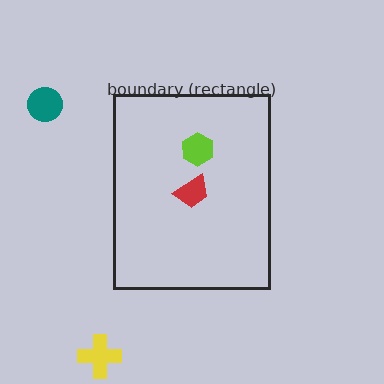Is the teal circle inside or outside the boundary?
Outside.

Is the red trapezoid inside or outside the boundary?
Inside.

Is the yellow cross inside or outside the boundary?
Outside.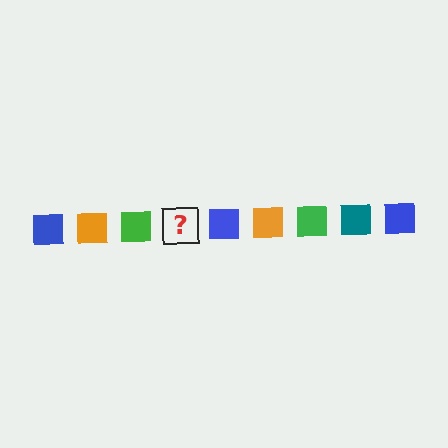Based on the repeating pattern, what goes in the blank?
The blank should be a teal square.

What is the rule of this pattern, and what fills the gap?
The rule is that the pattern cycles through blue, orange, green, teal squares. The gap should be filled with a teal square.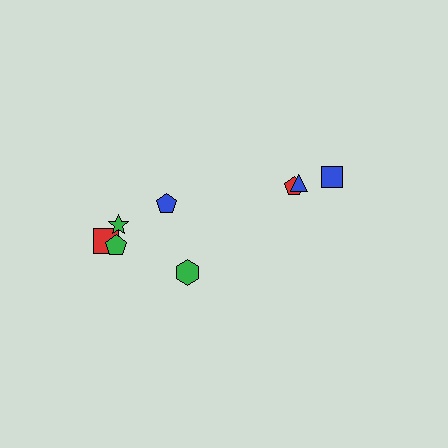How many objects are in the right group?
There are 3 objects.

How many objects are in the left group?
There are 5 objects.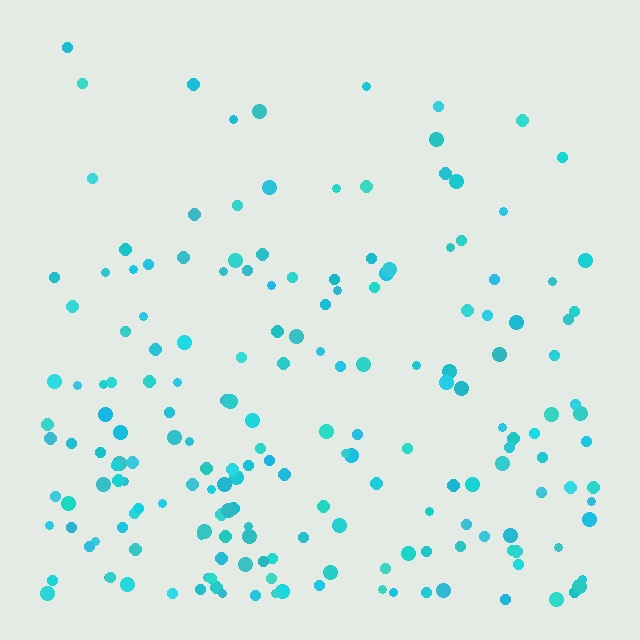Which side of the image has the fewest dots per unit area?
The top.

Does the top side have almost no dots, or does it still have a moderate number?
Still a moderate number, just noticeably fewer than the bottom.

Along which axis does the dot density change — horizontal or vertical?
Vertical.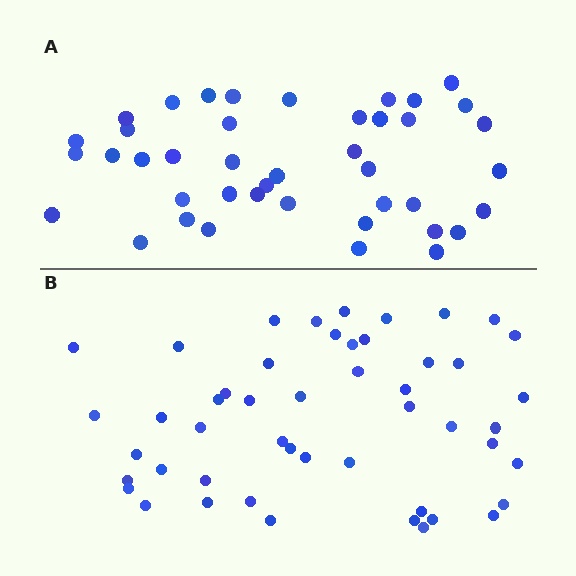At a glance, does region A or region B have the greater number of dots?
Region B (the bottom region) has more dots.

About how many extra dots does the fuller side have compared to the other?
Region B has roughly 8 or so more dots than region A.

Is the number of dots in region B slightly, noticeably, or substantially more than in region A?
Region B has only slightly more — the two regions are fairly close. The ratio is roughly 1.2 to 1.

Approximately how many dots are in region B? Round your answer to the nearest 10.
About 50 dots. (The exact count is 49, which rounds to 50.)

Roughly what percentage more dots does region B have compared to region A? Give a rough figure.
About 15% more.